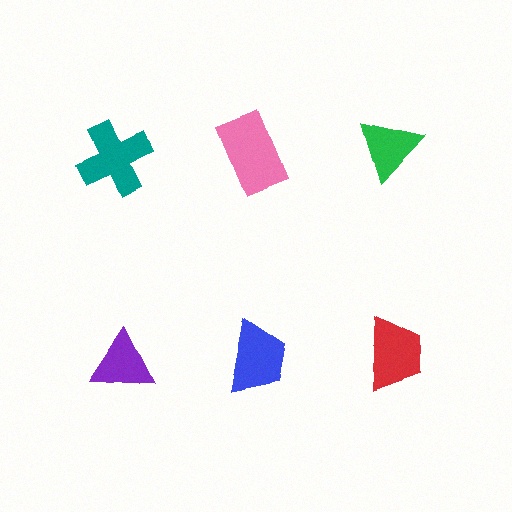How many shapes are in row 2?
3 shapes.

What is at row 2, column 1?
A purple triangle.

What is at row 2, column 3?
A red trapezoid.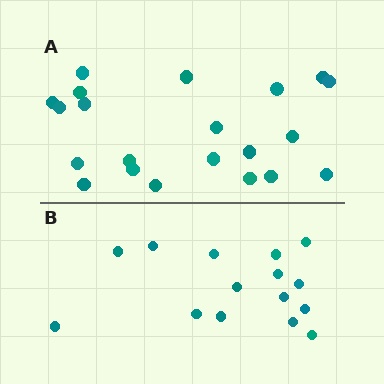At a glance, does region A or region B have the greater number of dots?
Region A (the top region) has more dots.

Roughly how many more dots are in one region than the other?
Region A has about 6 more dots than region B.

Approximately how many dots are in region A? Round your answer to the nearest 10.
About 20 dots. (The exact count is 21, which rounds to 20.)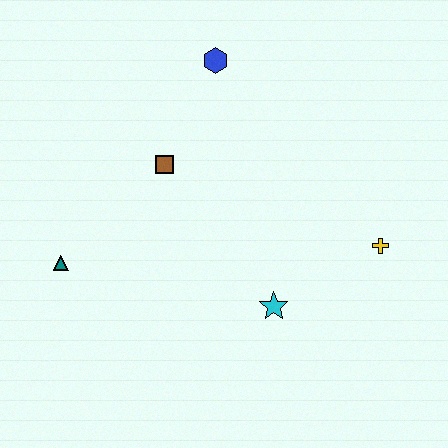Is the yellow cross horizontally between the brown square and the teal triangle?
No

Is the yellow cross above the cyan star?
Yes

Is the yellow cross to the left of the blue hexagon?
No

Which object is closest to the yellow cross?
The cyan star is closest to the yellow cross.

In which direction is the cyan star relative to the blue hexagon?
The cyan star is below the blue hexagon.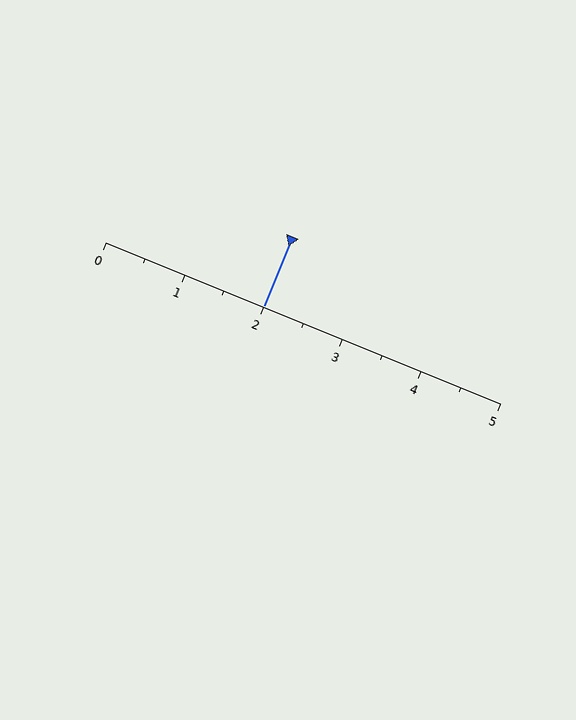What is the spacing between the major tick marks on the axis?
The major ticks are spaced 1 apart.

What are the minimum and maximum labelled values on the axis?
The axis runs from 0 to 5.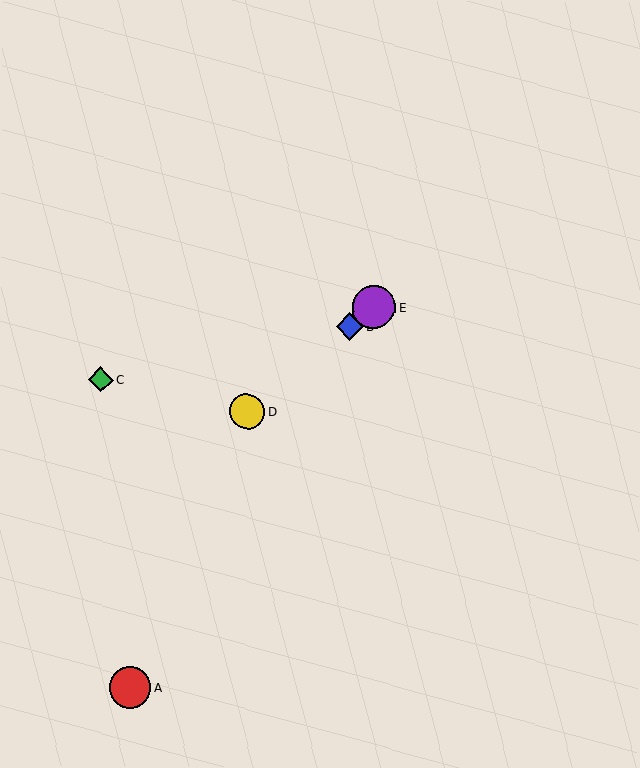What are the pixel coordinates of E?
Object E is at (374, 308).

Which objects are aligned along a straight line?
Objects B, D, E are aligned along a straight line.